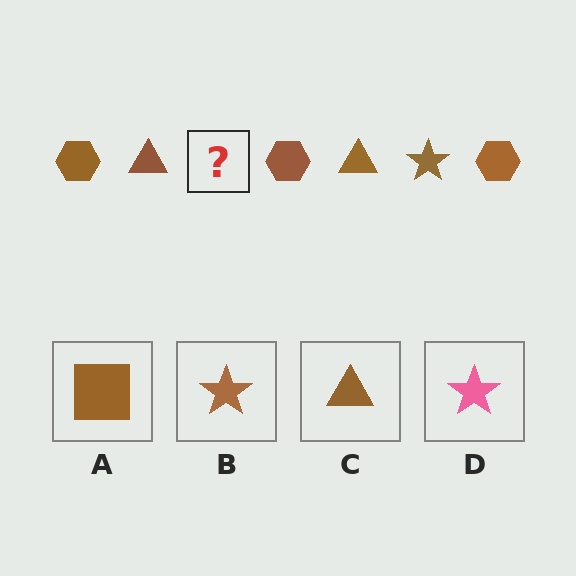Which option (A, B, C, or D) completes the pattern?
B.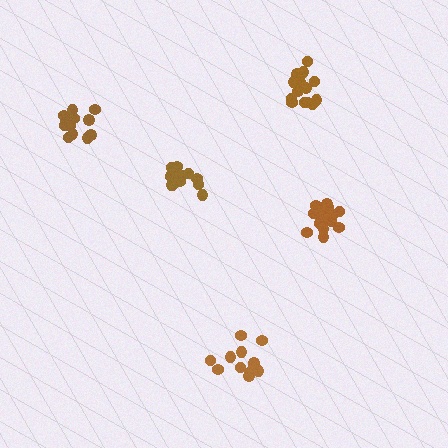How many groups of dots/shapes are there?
There are 5 groups.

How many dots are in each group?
Group 1: 13 dots, Group 2: 18 dots, Group 3: 12 dots, Group 4: 14 dots, Group 5: 12 dots (69 total).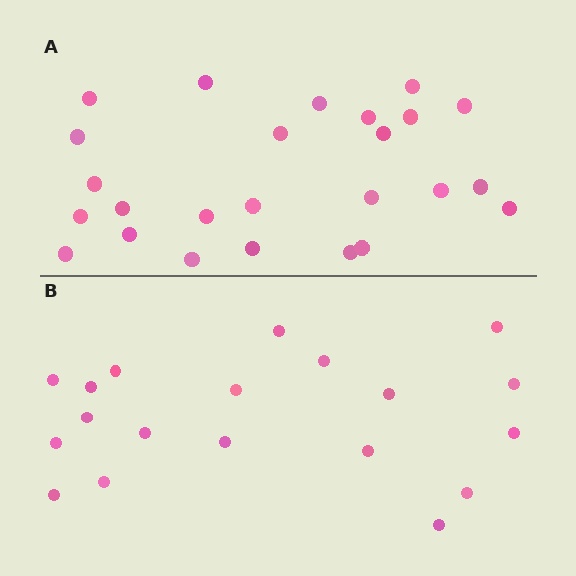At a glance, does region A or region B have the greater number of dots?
Region A (the top region) has more dots.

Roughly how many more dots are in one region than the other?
Region A has about 6 more dots than region B.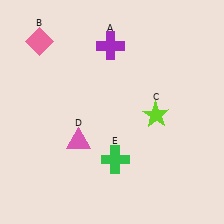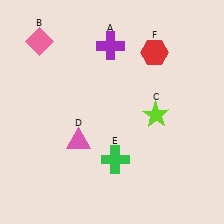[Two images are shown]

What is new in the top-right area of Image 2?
A red hexagon (F) was added in the top-right area of Image 2.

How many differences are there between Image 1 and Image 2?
There is 1 difference between the two images.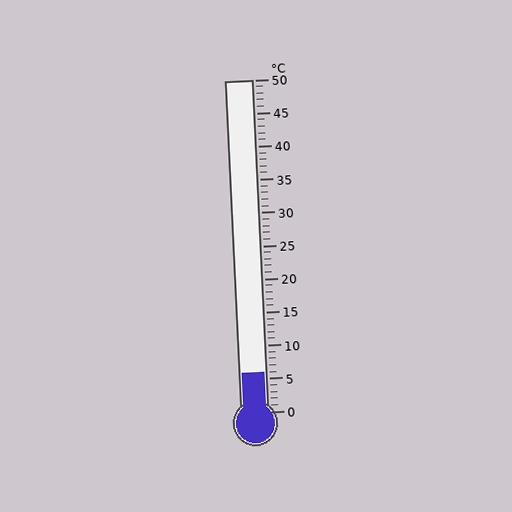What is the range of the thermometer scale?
The thermometer scale ranges from 0°C to 50°C.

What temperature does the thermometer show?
The thermometer shows approximately 6°C.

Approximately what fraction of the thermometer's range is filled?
The thermometer is filled to approximately 10% of its range.